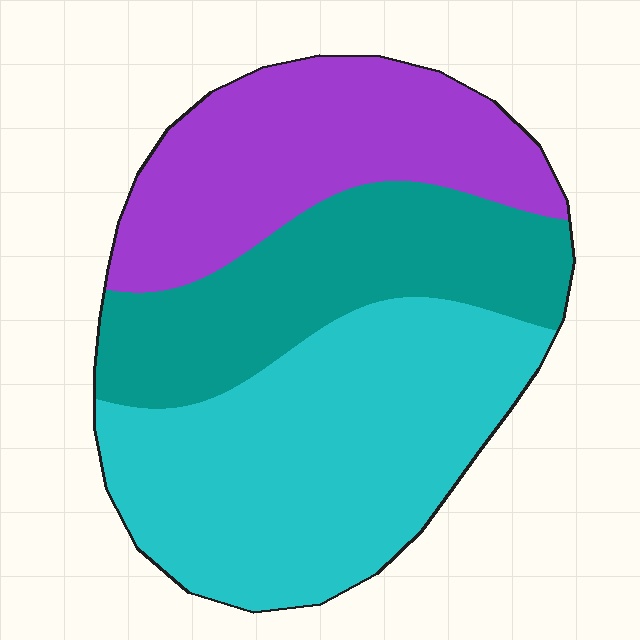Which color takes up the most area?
Cyan, at roughly 45%.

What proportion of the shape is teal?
Teal takes up between a quarter and a half of the shape.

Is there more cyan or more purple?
Cyan.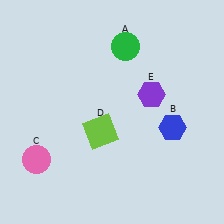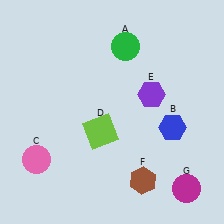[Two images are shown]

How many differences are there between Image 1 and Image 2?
There are 2 differences between the two images.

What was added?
A brown hexagon (F), a magenta circle (G) were added in Image 2.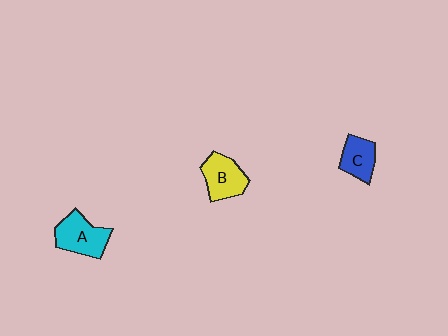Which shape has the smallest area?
Shape C (blue).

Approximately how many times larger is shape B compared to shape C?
Approximately 1.2 times.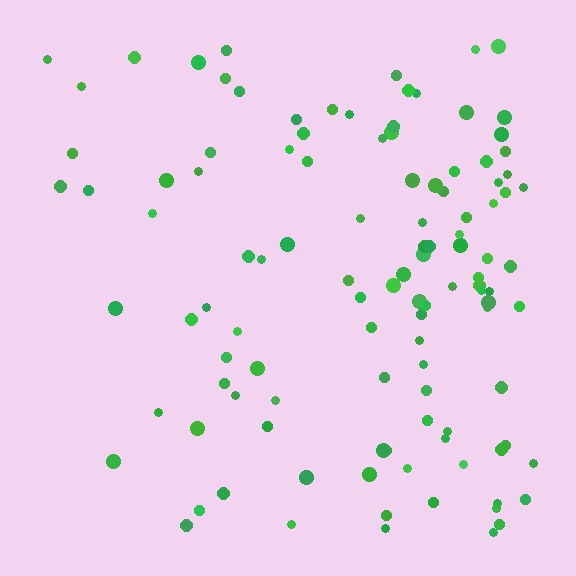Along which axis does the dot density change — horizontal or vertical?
Horizontal.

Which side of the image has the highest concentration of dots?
The right.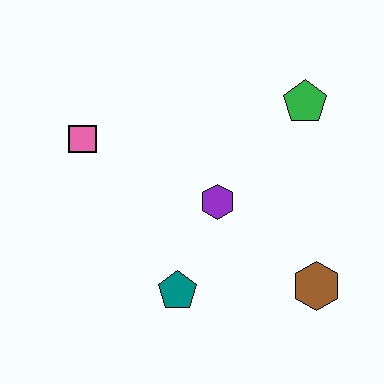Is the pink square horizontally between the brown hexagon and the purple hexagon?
No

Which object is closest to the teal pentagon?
The purple hexagon is closest to the teal pentagon.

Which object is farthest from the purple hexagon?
The pink square is farthest from the purple hexagon.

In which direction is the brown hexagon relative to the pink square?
The brown hexagon is to the right of the pink square.